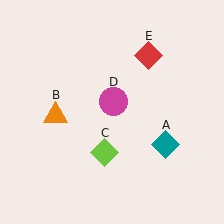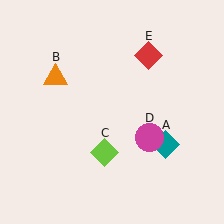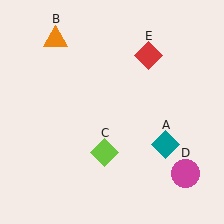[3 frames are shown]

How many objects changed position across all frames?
2 objects changed position: orange triangle (object B), magenta circle (object D).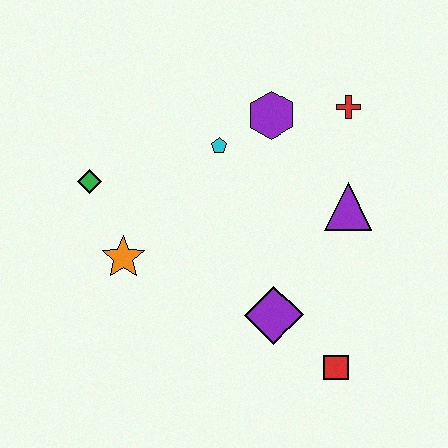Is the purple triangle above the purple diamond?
Yes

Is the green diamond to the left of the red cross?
Yes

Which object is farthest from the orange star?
The red cross is farthest from the orange star.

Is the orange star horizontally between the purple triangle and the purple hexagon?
No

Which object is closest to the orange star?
The green diamond is closest to the orange star.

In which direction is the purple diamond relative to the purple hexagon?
The purple diamond is below the purple hexagon.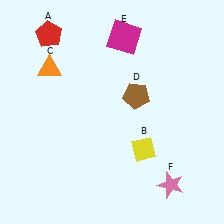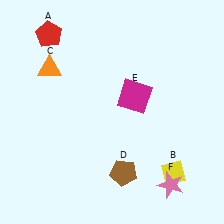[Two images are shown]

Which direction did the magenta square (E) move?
The magenta square (E) moved down.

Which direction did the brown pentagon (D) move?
The brown pentagon (D) moved down.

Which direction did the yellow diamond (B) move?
The yellow diamond (B) moved right.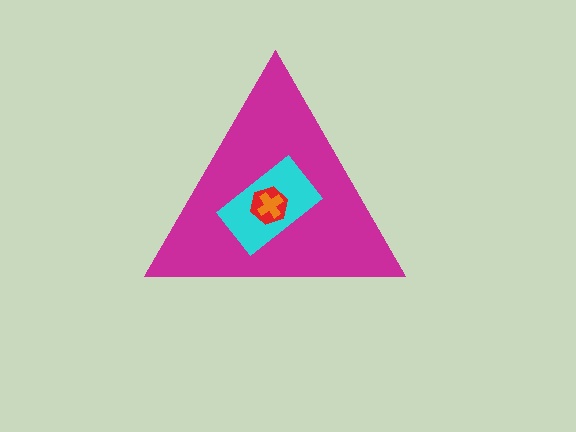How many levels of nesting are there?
4.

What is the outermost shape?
The magenta triangle.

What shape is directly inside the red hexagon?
The orange cross.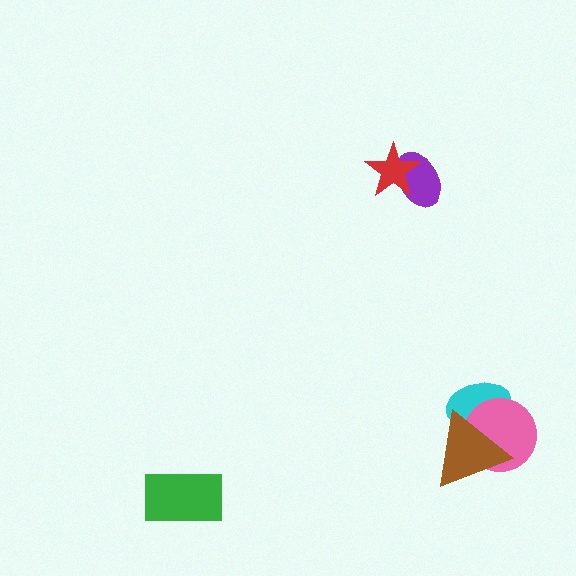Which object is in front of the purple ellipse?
The red star is in front of the purple ellipse.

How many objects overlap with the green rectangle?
0 objects overlap with the green rectangle.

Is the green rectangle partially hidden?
No, no other shape covers it.